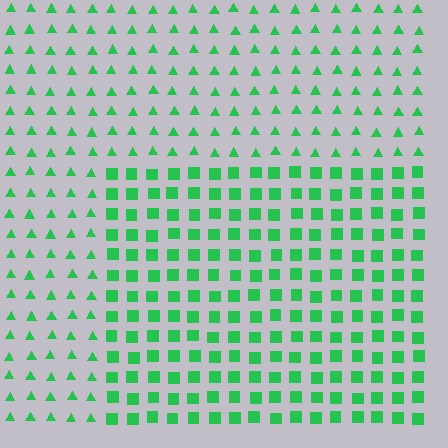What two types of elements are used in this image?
The image uses squares inside the rectangle region and triangles outside it.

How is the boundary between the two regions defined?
The boundary is defined by a change in element shape: squares inside vs. triangles outside. All elements share the same color and spacing.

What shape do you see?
I see a rectangle.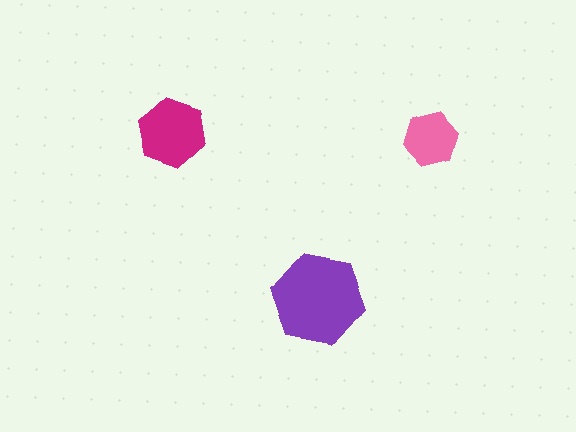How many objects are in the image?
There are 3 objects in the image.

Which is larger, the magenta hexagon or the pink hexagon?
The magenta one.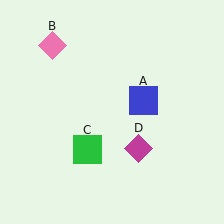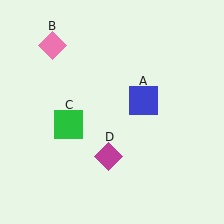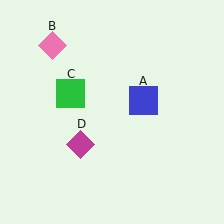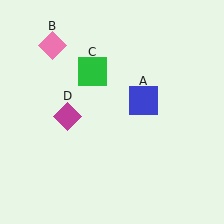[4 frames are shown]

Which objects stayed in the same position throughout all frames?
Blue square (object A) and pink diamond (object B) remained stationary.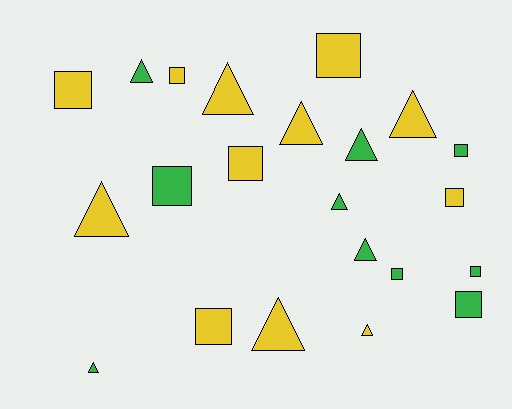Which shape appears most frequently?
Triangle, with 11 objects.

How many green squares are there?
There are 5 green squares.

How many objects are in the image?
There are 22 objects.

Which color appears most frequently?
Yellow, with 12 objects.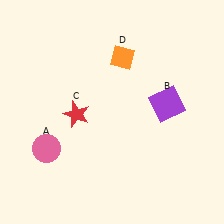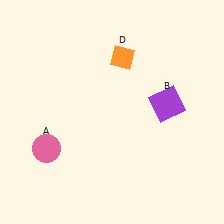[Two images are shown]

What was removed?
The red star (C) was removed in Image 2.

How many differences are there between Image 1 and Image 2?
There is 1 difference between the two images.